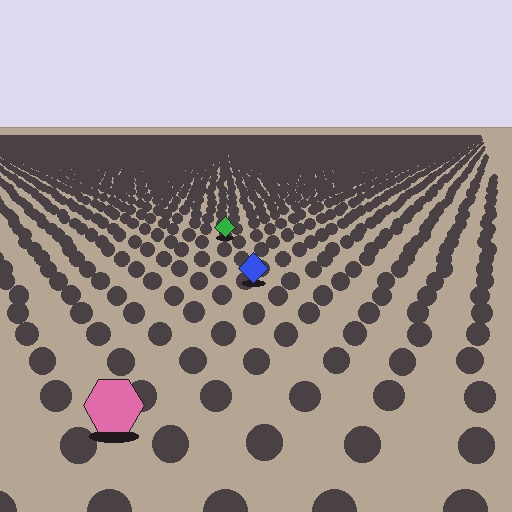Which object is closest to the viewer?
The pink hexagon is closest. The texture marks near it are larger and more spread out.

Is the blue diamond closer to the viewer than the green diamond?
Yes. The blue diamond is closer — you can tell from the texture gradient: the ground texture is coarser near it.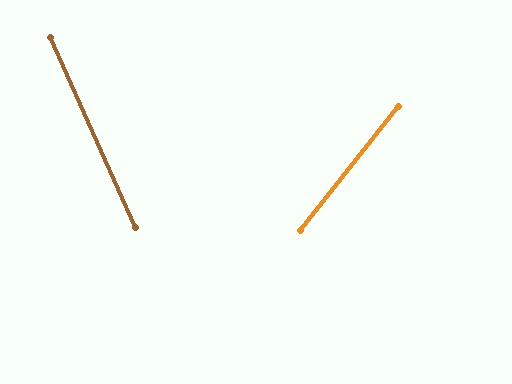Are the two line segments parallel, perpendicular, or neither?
Neither parallel nor perpendicular — they differ by about 62°.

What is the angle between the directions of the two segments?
Approximately 62 degrees.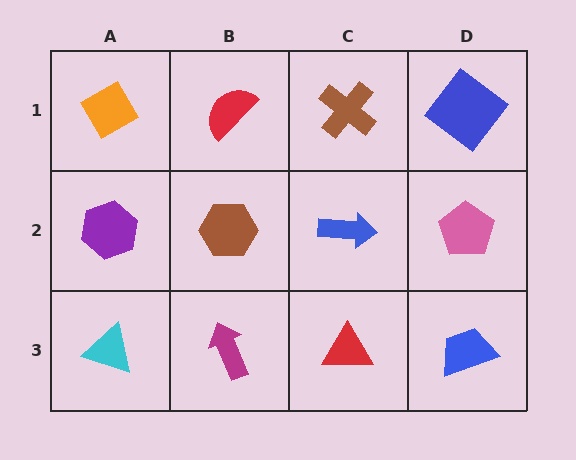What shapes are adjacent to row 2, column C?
A brown cross (row 1, column C), a red triangle (row 3, column C), a brown hexagon (row 2, column B), a pink pentagon (row 2, column D).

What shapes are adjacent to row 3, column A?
A purple hexagon (row 2, column A), a magenta arrow (row 3, column B).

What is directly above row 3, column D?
A pink pentagon.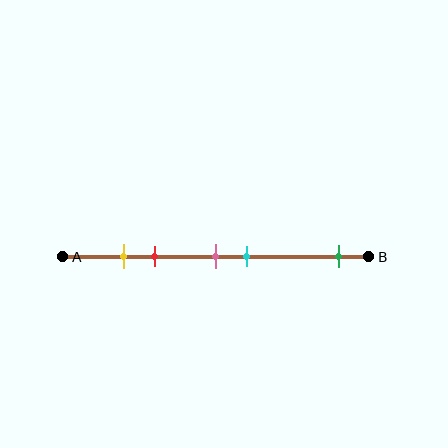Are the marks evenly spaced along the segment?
No, the marks are not evenly spaced.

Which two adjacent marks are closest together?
The yellow and red marks are the closest adjacent pair.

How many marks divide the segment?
There are 5 marks dividing the segment.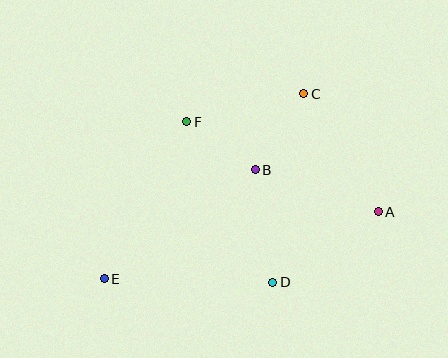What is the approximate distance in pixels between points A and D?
The distance between A and D is approximately 127 pixels.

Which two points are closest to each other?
Points B and F are closest to each other.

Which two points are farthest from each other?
Points A and E are farthest from each other.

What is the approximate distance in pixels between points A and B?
The distance between A and B is approximately 130 pixels.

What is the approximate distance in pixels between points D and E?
The distance between D and E is approximately 169 pixels.